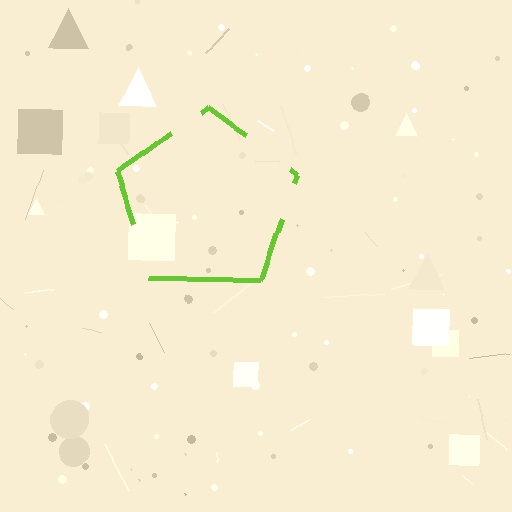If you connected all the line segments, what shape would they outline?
They would outline a pentagon.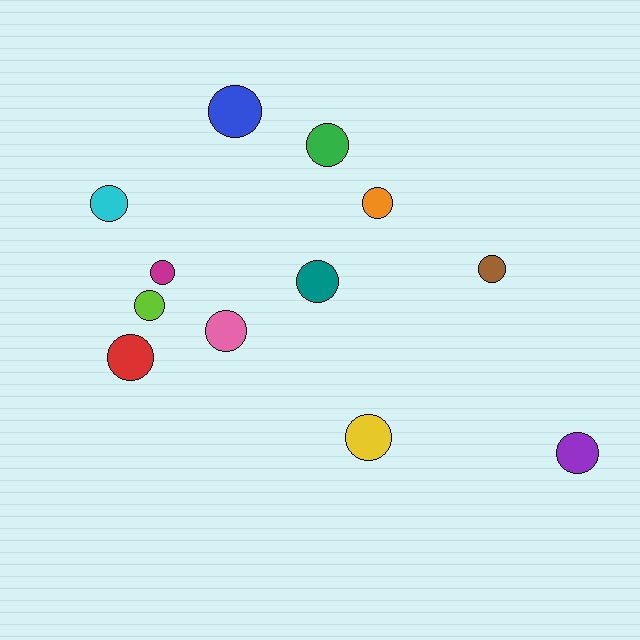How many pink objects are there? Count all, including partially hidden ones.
There is 1 pink object.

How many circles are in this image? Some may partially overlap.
There are 12 circles.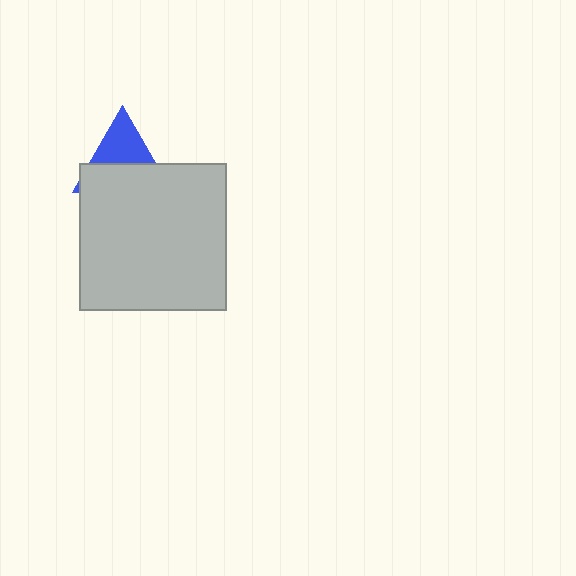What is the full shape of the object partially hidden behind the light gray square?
The partially hidden object is a blue triangle.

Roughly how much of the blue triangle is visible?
About half of it is visible (roughly 45%).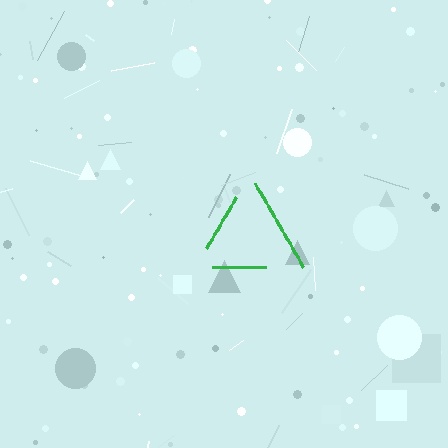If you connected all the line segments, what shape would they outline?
They would outline a triangle.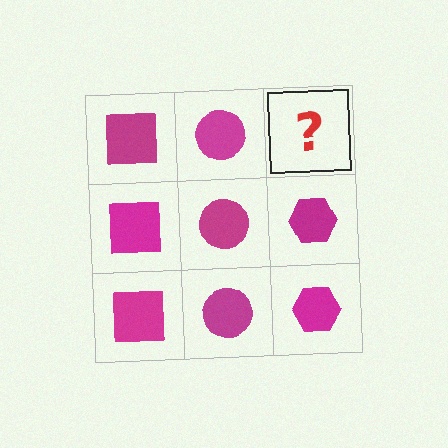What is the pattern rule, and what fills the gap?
The rule is that each column has a consistent shape. The gap should be filled with a magenta hexagon.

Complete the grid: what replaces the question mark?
The question mark should be replaced with a magenta hexagon.